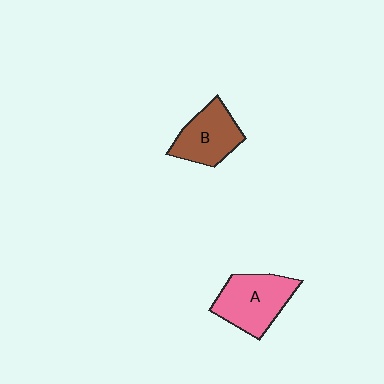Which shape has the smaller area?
Shape B (brown).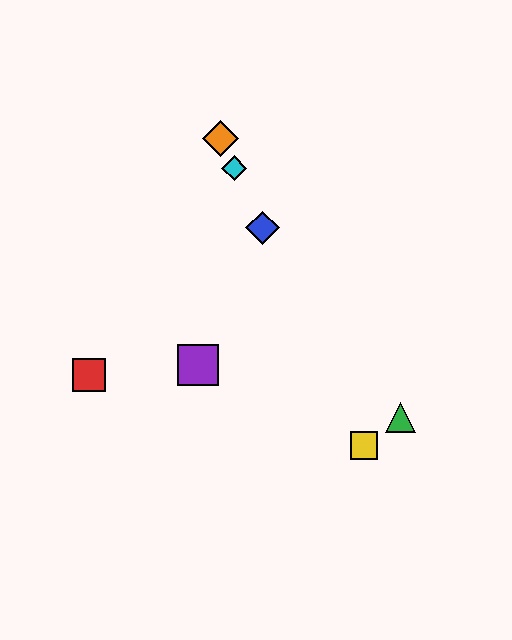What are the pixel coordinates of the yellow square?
The yellow square is at (364, 445).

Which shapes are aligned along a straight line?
The blue diamond, the yellow square, the orange diamond, the cyan diamond are aligned along a straight line.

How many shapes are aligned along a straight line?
4 shapes (the blue diamond, the yellow square, the orange diamond, the cyan diamond) are aligned along a straight line.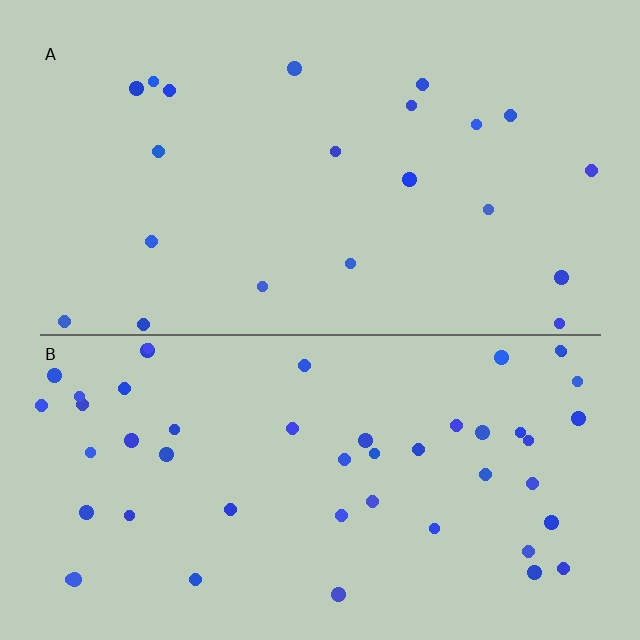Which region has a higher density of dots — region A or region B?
B (the bottom).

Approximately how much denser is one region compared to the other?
Approximately 2.3× — region B over region A.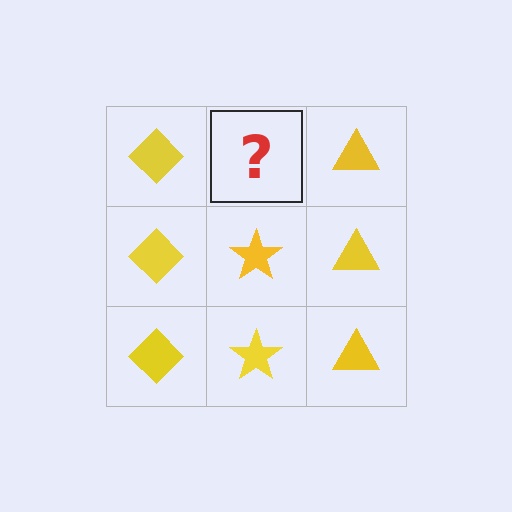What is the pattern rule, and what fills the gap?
The rule is that each column has a consistent shape. The gap should be filled with a yellow star.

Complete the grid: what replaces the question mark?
The question mark should be replaced with a yellow star.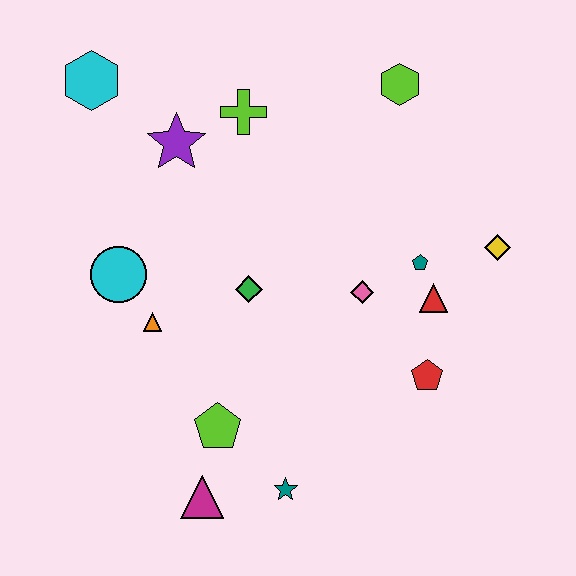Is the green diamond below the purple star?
Yes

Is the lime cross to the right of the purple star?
Yes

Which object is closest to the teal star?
The magenta triangle is closest to the teal star.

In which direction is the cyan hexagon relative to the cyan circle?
The cyan hexagon is above the cyan circle.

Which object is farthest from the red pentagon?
The cyan hexagon is farthest from the red pentagon.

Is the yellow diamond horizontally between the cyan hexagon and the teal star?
No